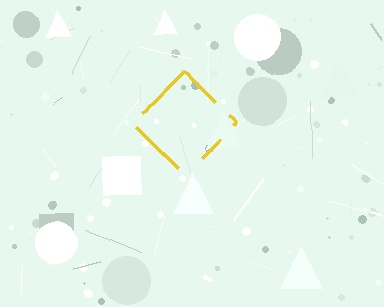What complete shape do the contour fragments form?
The contour fragments form a diamond.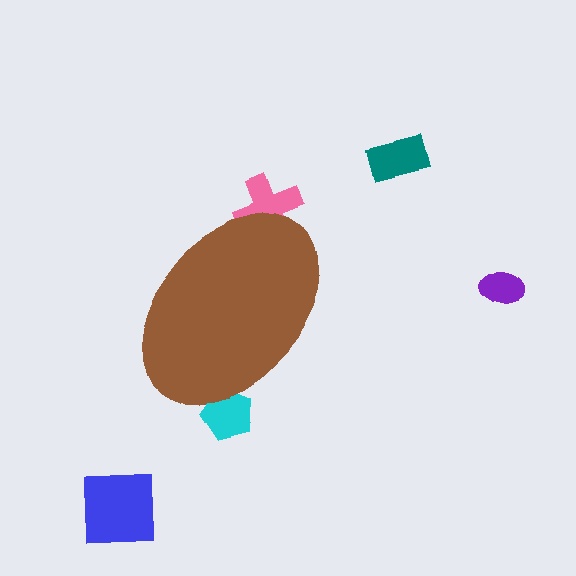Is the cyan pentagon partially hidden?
Yes, the cyan pentagon is partially hidden behind the brown ellipse.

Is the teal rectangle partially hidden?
No, the teal rectangle is fully visible.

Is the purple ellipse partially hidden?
No, the purple ellipse is fully visible.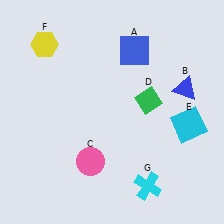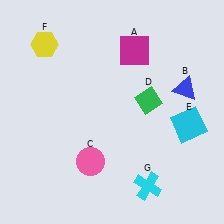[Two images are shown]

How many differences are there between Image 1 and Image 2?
There is 1 difference between the two images.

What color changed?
The square (A) changed from blue in Image 1 to magenta in Image 2.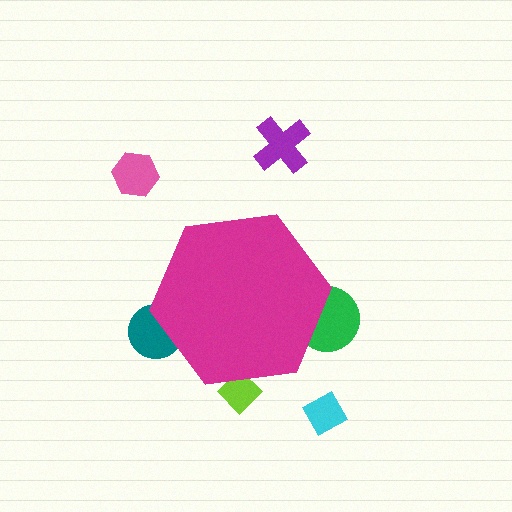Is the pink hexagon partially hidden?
No, the pink hexagon is fully visible.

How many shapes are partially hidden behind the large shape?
3 shapes are partially hidden.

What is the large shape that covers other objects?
A magenta hexagon.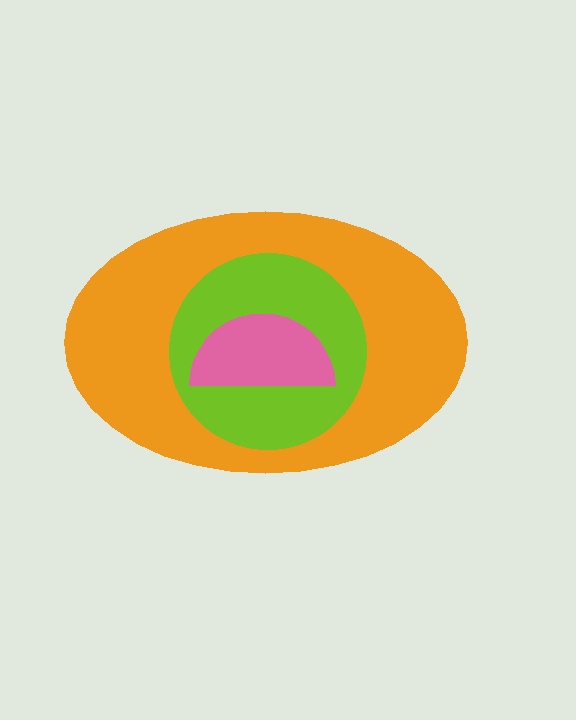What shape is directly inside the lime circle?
The pink semicircle.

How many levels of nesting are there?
3.